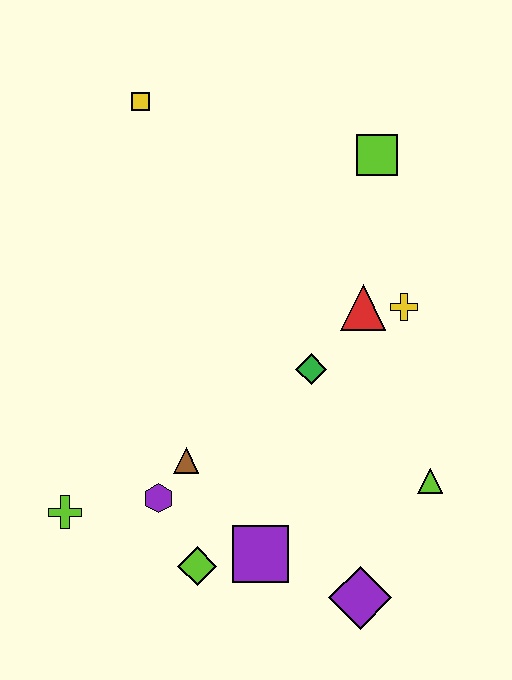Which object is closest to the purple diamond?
The purple square is closest to the purple diamond.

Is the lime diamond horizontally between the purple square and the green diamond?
No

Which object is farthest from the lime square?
The lime cross is farthest from the lime square.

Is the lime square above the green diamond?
Yes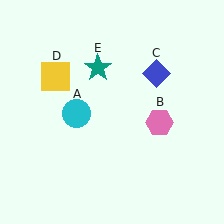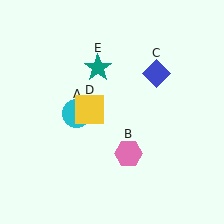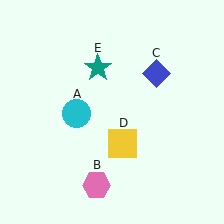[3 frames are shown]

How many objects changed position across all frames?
2 objects changed position: pink hexagon (object B), yellow square (object D).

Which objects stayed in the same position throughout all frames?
Cyan circle (object A) and blue diamond (object C) and teal star (object E) remained stationary.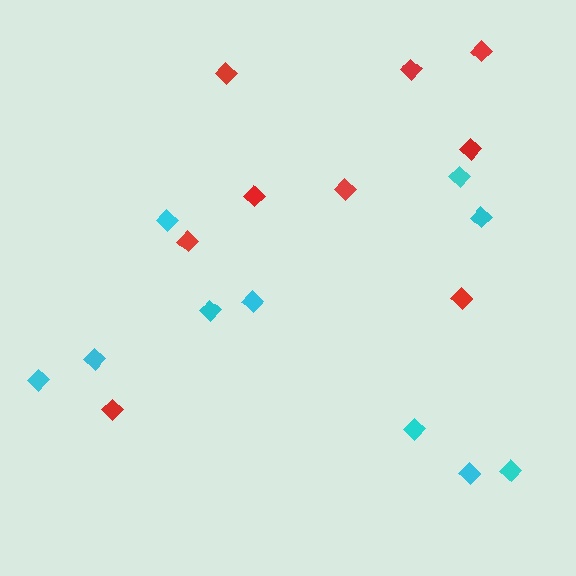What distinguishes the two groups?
There are 2 groups: one group of cyan diamonds (10) and one group of red diamonds (9).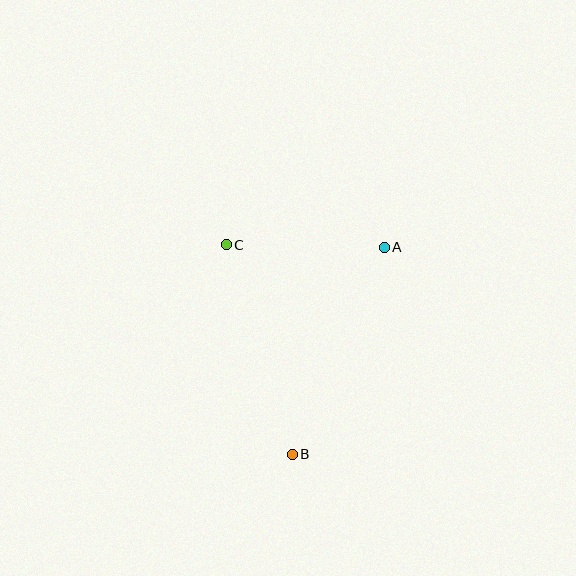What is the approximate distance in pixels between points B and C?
The distance between B and C is approximately 220 pixels.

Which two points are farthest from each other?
Points A and B are farthest from each other.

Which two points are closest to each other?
Points A and C are closest to each other.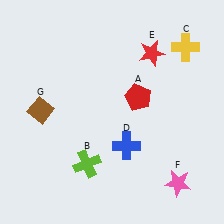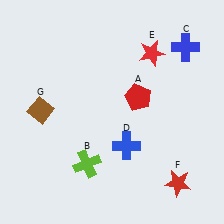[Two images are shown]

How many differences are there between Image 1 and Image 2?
There are 2 differences between the two images.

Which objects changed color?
C changed from yellow to blue. F changed from pink to red.